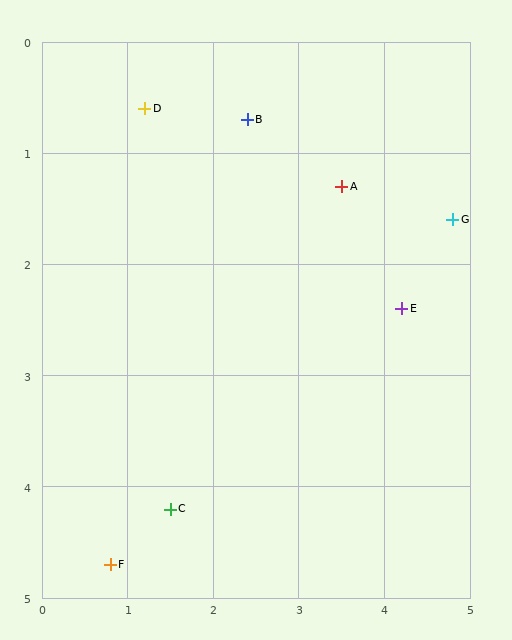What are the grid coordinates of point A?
Point A is at approximately (3.5, 1.3).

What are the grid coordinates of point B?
Point B is at approximately (2.4, 0.7).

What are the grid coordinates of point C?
Point C is at approximately (1.5, 4.2).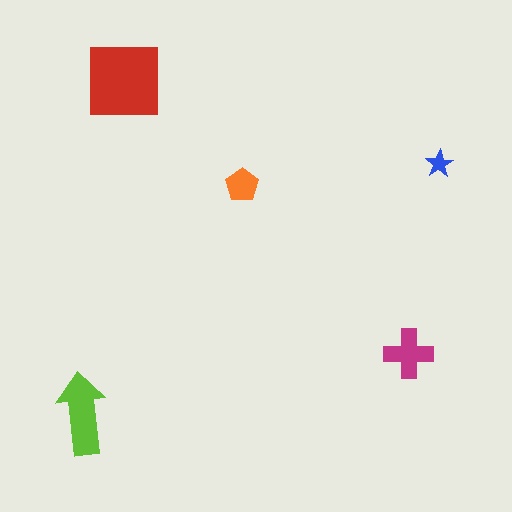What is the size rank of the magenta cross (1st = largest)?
3rd.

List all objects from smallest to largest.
The blue star, the orange pentagon, the magenta cross, the lime arrow, the red square.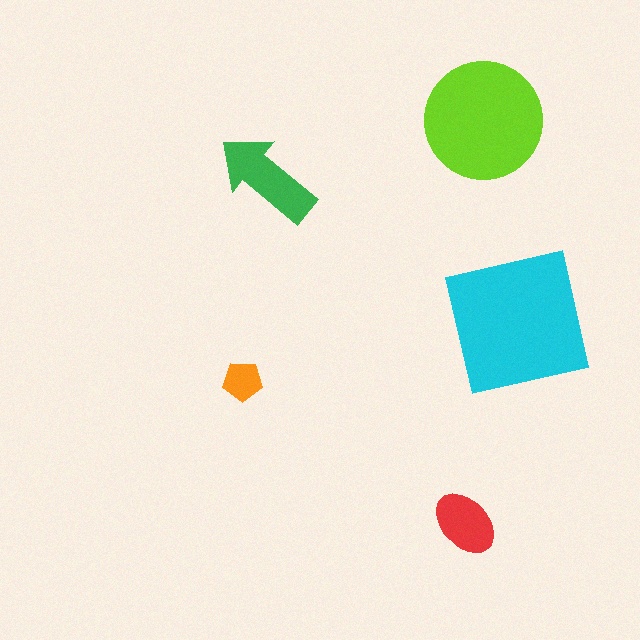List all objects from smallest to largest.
The orange pentagon, the red ellipse, the green arrow, the lime circle, the cyan square.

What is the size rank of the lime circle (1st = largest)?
2nd.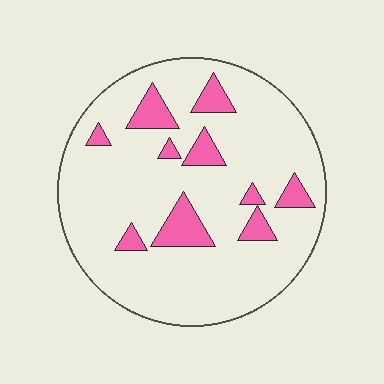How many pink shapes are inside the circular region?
10.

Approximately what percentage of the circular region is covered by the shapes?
Approximately 15%.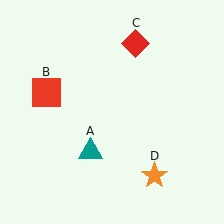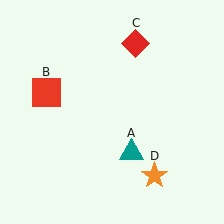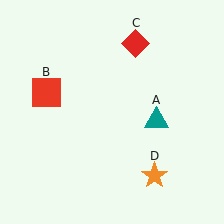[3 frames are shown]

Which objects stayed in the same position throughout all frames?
Red square (object B) and red diamond (object C) and orange star (object D) remained stationary.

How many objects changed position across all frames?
1 object changed position: teal triangle (object A).